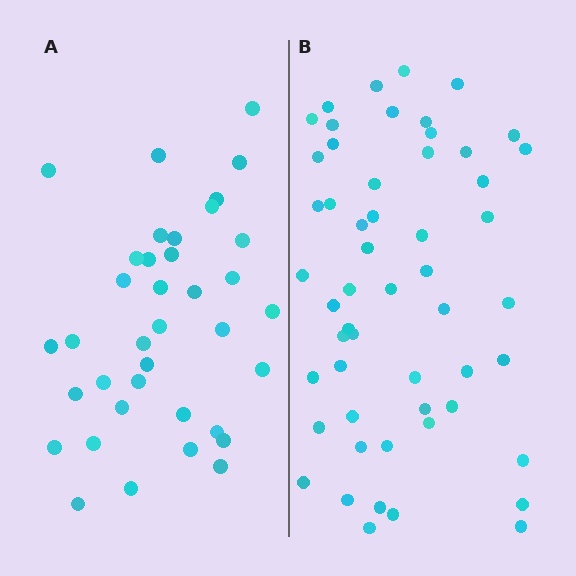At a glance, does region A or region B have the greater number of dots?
Region B (the right region) has more dots.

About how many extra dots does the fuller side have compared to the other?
Region B has approximately 15 more dots than region A.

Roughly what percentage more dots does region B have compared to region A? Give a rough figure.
About 45% more.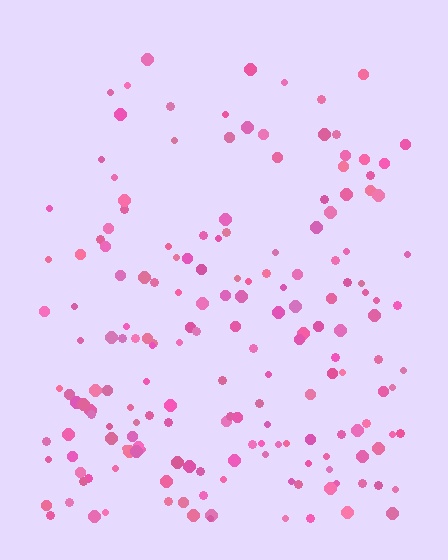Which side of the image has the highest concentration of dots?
The bottom.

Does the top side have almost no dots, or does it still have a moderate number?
Still a moderate number, just noticeably fewer than the bottom.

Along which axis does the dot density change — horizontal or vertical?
Vertical.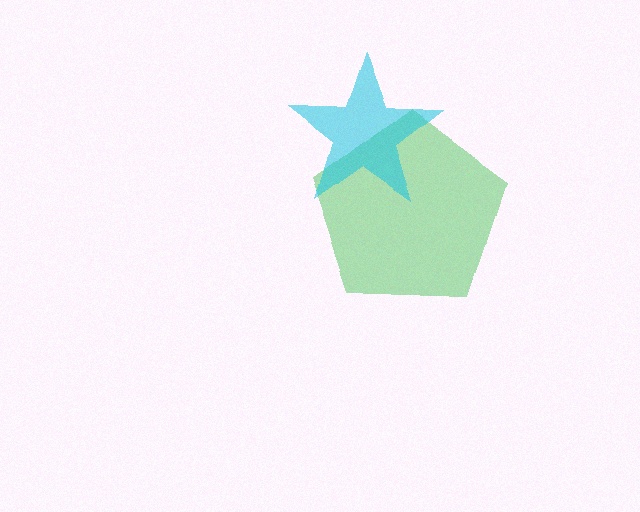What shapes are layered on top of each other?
The layered shapes are: a green pentagon, a cyan star.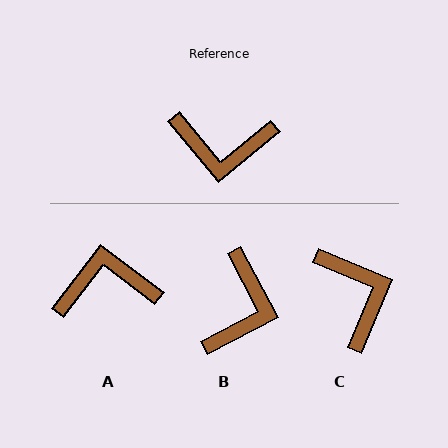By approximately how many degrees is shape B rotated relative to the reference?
Approximately 78 degrees counter-clockwise.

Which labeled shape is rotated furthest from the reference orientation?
A, about 167 degrees away.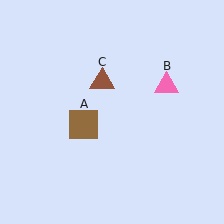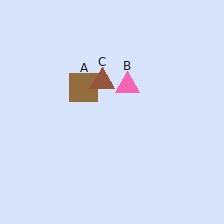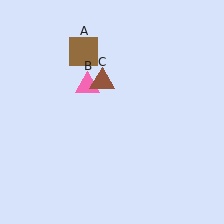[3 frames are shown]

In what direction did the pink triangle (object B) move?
The pink triangle (object B) moved left.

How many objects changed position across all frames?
2 objects changed position: brown square (object A), pink triangle (object B).